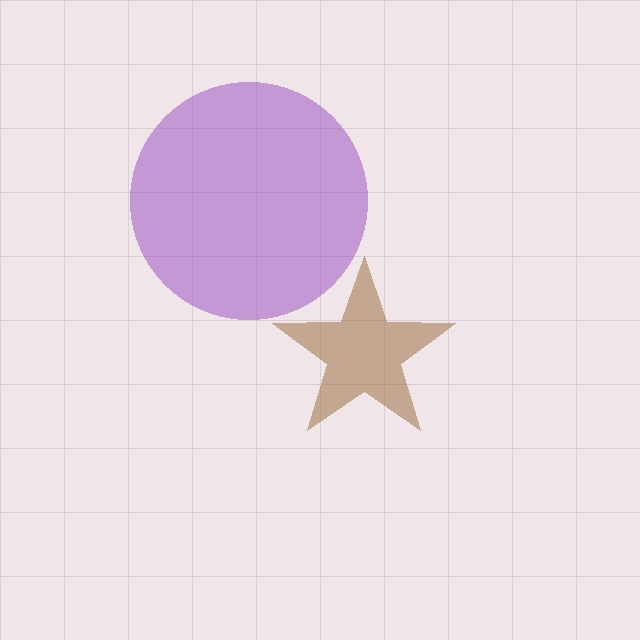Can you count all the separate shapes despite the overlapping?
Yes, there are 2 separate shapes.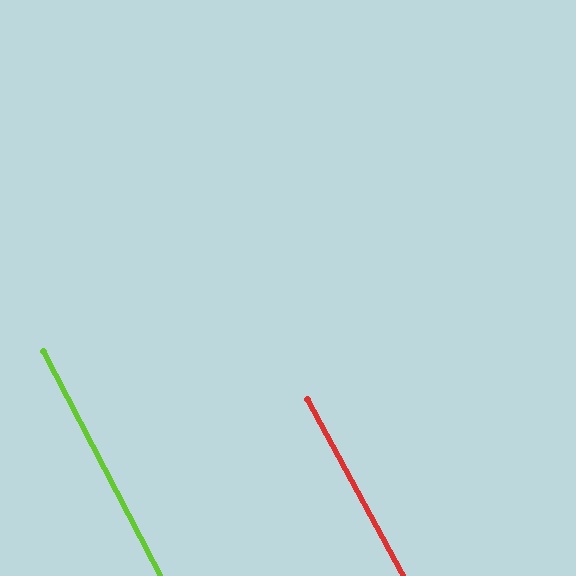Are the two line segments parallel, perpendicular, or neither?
Parallel — their directions differ by only 1.1°.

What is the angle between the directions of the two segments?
Approximately 1 degree.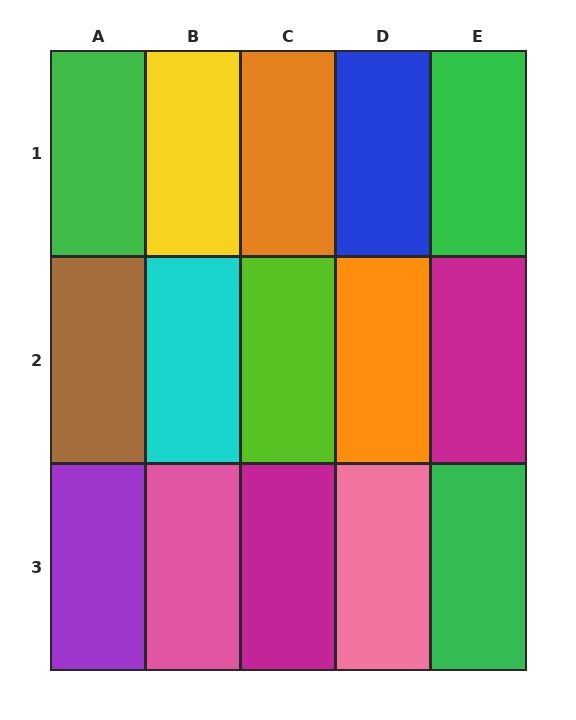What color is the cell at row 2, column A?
Brown.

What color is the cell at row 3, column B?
Pink.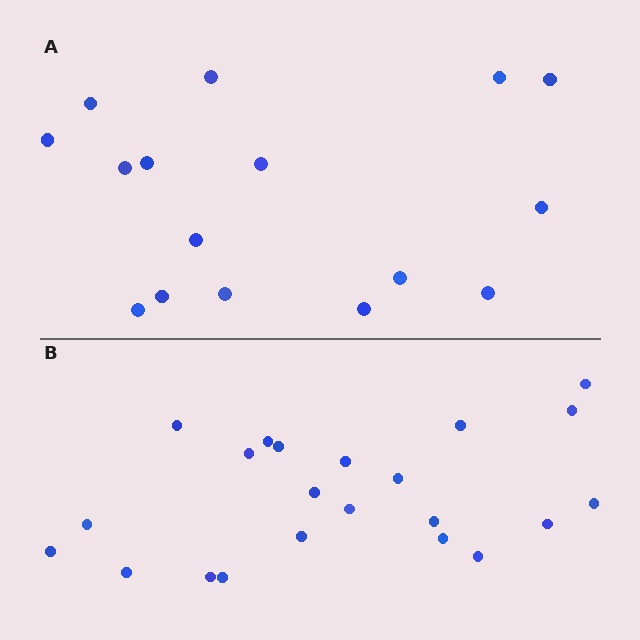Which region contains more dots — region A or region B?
Region B (the bottom region) has more dots.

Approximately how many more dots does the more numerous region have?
Region B has about 6 more dots than region A.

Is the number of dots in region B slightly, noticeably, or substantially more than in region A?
Region B has noticeably more, but not dramatically so. The ratio is roughly 1.4 to 1.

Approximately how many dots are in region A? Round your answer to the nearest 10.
About 20 dots. (The exact count is 16, which rounds to 20.)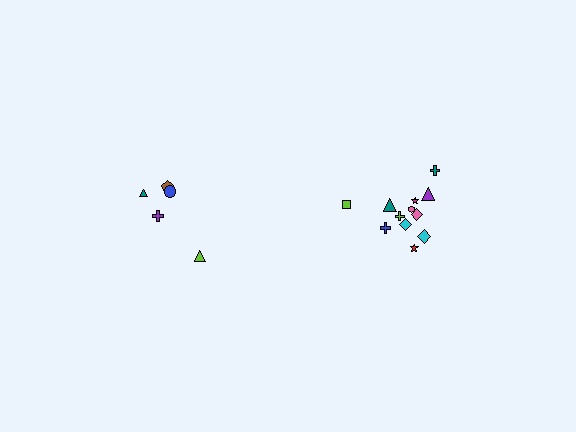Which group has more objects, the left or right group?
The right group.